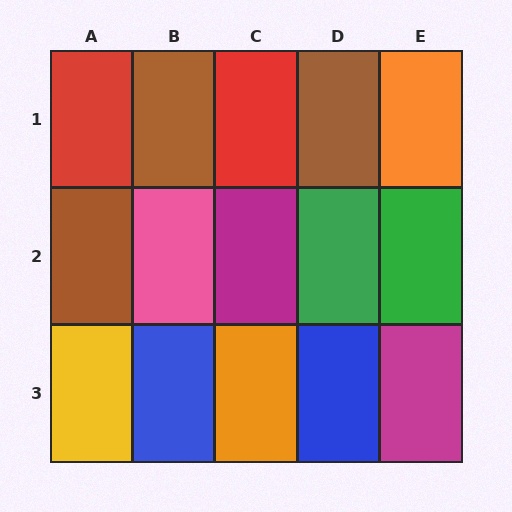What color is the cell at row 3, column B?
Blue.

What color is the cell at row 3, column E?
Magenta.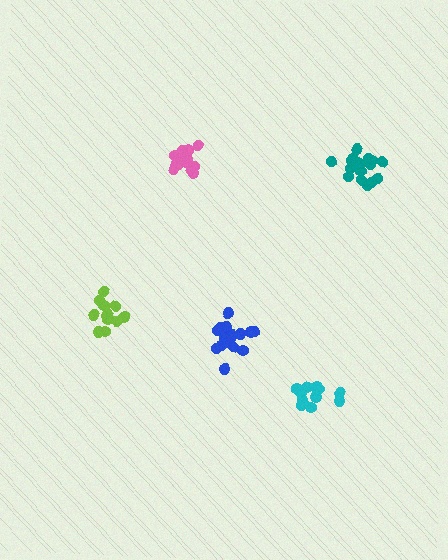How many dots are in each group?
Group 1: 12 dots, Group 2: 15 dots, Group 3: 12 dots, Group 4: 17 dots, Group 5: 18 dots (74 total).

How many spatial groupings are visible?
There are 5 spatial groupings.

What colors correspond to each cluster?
The clusters are colored: cyan, pink, lime, teal, blue.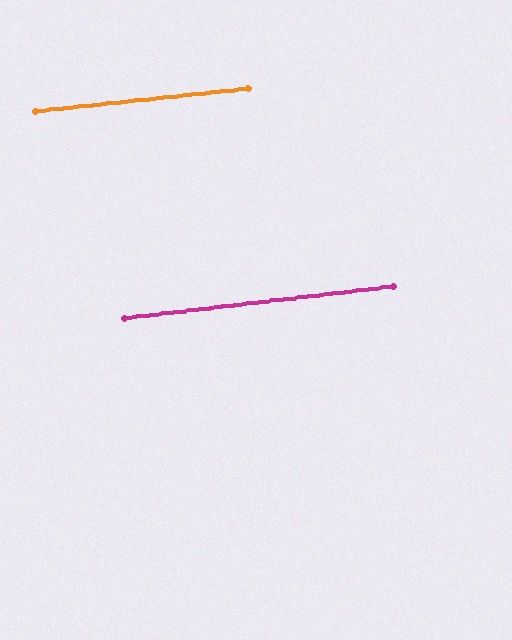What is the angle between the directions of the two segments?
Approximately 0 degrees.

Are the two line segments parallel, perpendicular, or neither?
Parallel — their directions differ by only 0.5°.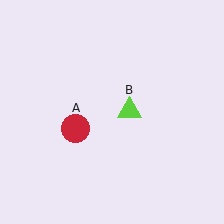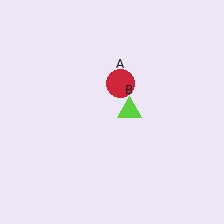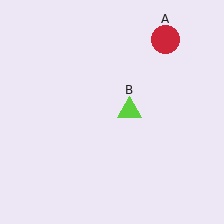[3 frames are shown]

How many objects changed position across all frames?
1 object changed position: red circle (object A).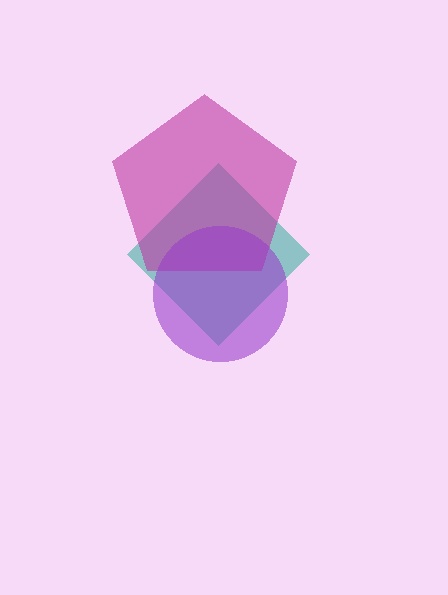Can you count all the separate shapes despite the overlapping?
Yes, there are 3 separate shapes.